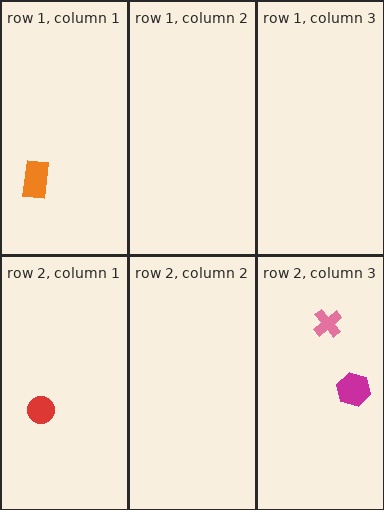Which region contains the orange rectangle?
The row 1, column 1 region.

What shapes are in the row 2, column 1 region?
The red circle.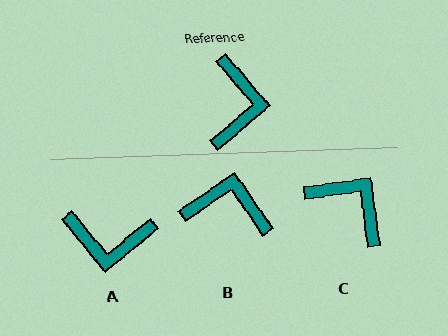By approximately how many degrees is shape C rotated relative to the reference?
Approximately 58 degrees counter-clockwise.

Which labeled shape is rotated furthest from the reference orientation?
A, about 91 degrees away.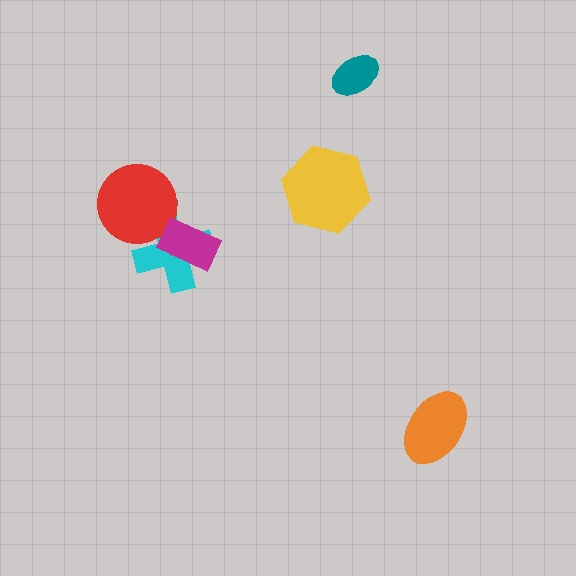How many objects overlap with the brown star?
3 objects overlap with the brown star.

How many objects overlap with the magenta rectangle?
2 objects overlap with the magenta rectangle.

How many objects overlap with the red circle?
2 objects overlap with the red circle.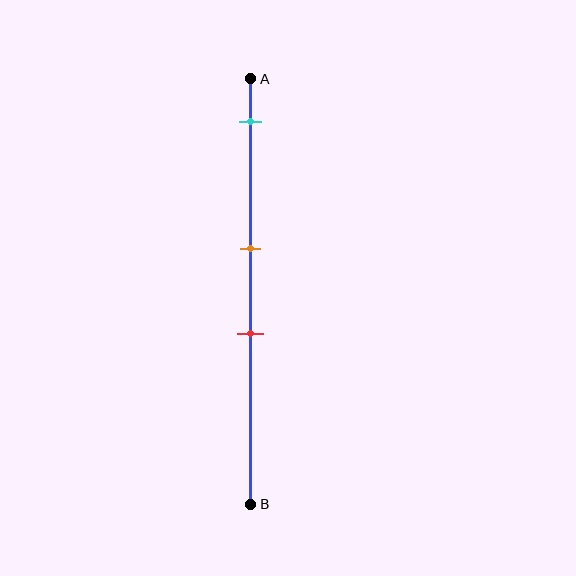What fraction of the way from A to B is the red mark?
The red mark is approximately 60% (0.6) of the way from A to B.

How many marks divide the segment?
There are 3 marks dividing the segment.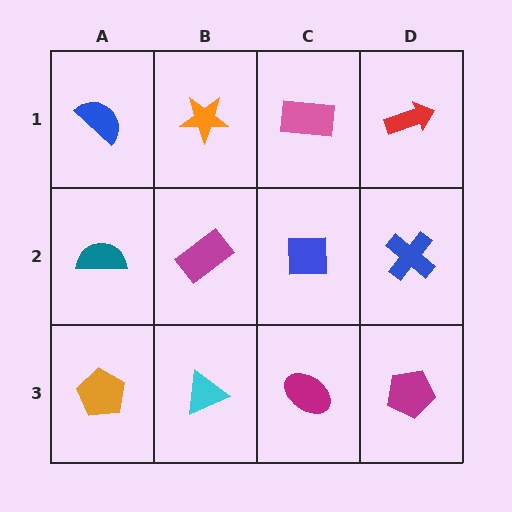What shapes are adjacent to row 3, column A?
A teal semicircle (row 2, column A), a cyan triangle (row 3, column B).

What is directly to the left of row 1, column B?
A blue semicircle.